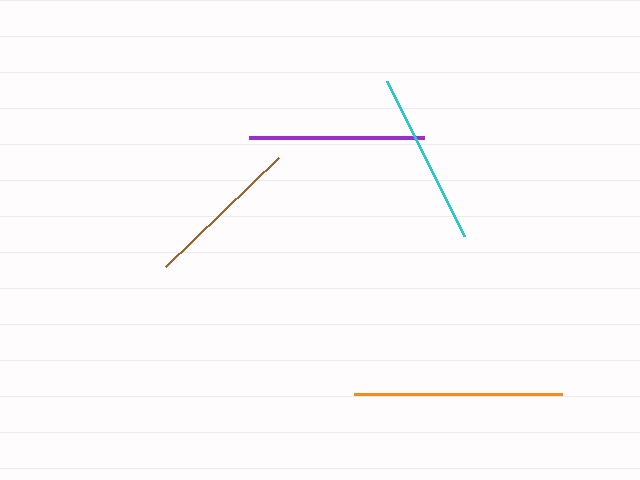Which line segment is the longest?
The orange line is the longest at approximately 208 pixels.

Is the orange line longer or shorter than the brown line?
The orange line is longer than the brown line.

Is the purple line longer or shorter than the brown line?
The purple line is longer than the brown line.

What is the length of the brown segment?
The brown segment is approximately 157 pixels long.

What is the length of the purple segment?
The purple segment is approximately 175 pixels long.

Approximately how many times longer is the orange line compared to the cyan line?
The orange line is approximately 1.2 times the length of the cyan line.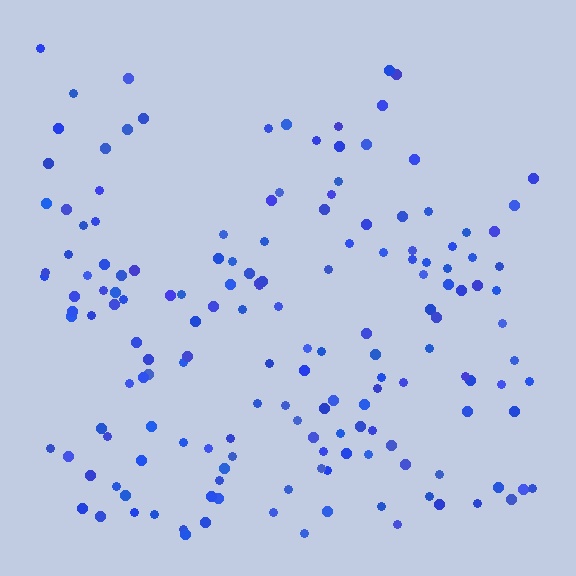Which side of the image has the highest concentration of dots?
The bottom.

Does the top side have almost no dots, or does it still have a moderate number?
Still a moderate number, just noticeably fewer than the bottom.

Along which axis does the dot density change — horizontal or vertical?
Vertical.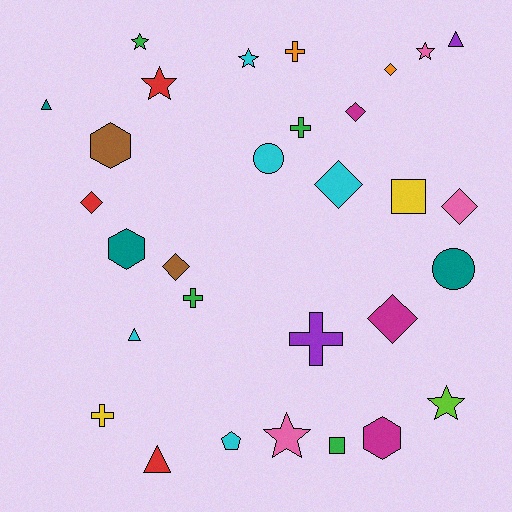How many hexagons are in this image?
There are 3 hexagons.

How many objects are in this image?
There are 30 objects.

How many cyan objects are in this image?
There are 5 cyan objects.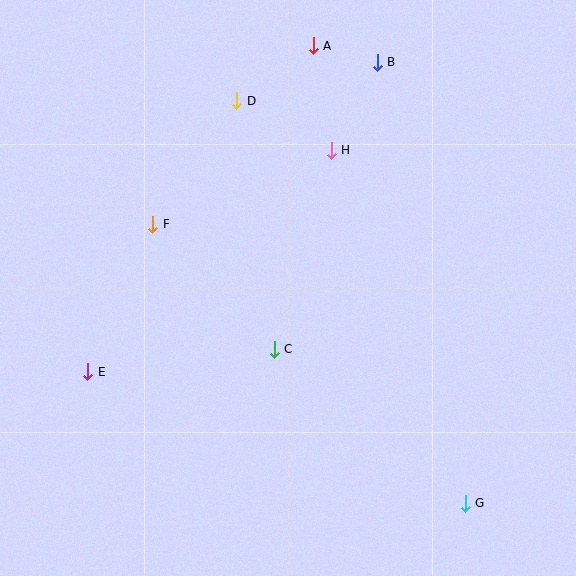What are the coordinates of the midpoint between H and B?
The midpoint between H and B is at (354, 106).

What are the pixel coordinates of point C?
Point C is at (274, 349).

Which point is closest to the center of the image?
Point C at (274, 349) is closest to the center.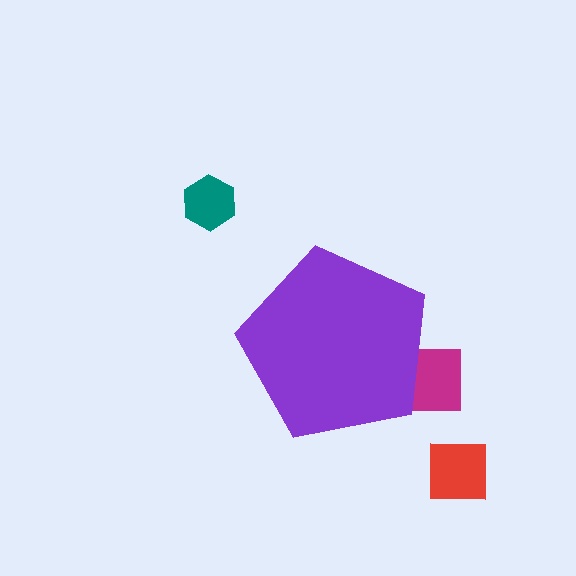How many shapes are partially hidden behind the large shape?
1 shape is partially hidden.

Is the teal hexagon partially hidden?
No, the teal hexagon is fully visible.